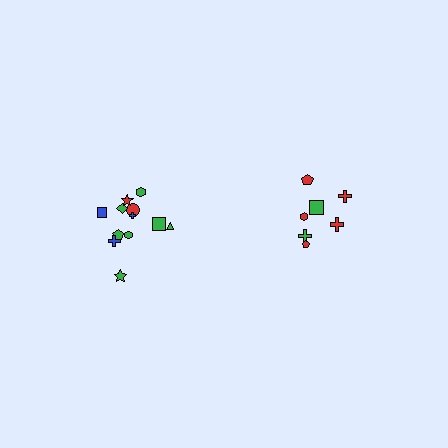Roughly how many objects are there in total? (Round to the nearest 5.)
Roughly 20 objects in total.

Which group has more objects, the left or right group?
The left group.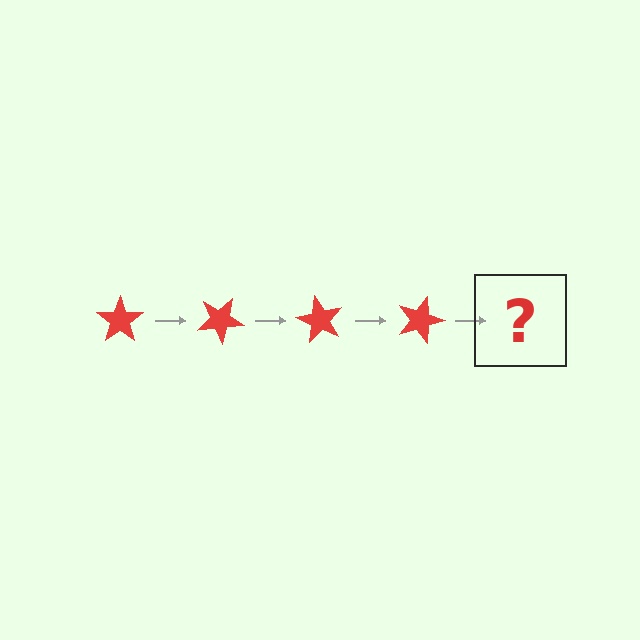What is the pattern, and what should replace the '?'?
The pattern is that the star rotates 30 degrees each step. The '?' should be a red star rotated 120 degrees.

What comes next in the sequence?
The next element should be a red star rotated 120 degrees.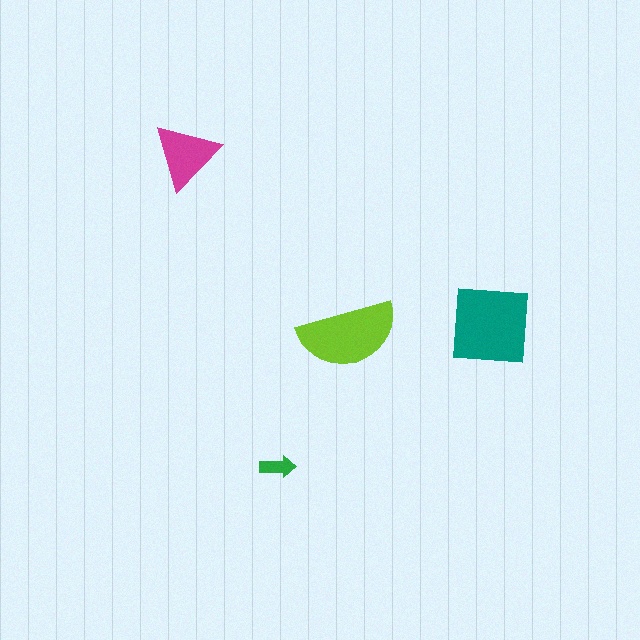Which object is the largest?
The teal square.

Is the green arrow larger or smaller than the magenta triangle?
Smaller.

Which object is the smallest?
The green arrow.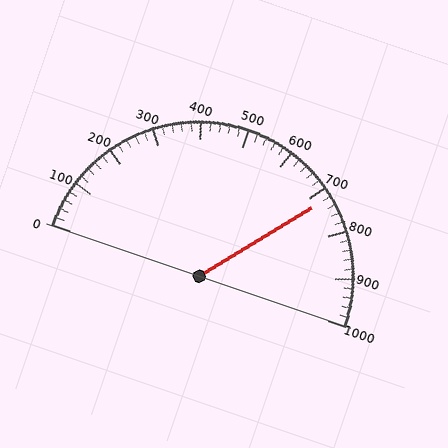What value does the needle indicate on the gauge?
The needle indicates approximately 720.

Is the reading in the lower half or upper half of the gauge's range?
The reading is in the upper half of the range (0 to 1000).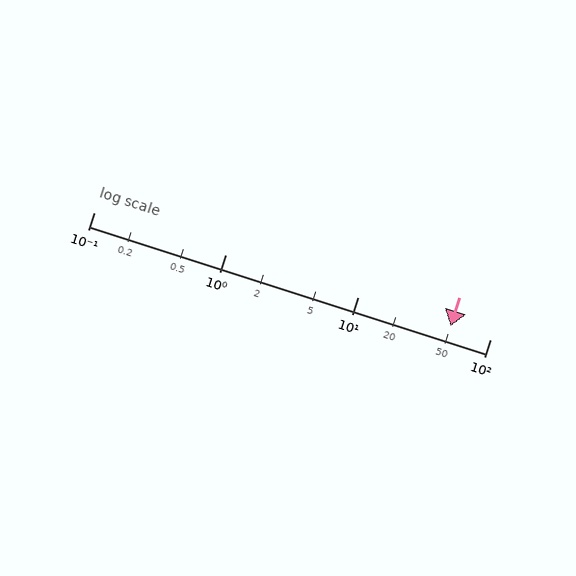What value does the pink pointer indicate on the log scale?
The pointer indicates approximately 50.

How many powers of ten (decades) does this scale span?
The scale spans 3 decades, from 0.1 to 100.